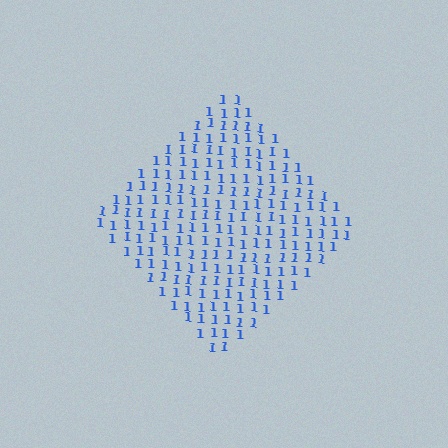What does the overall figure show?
The overall figure shows a diamond.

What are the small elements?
The small elements are digit 1's.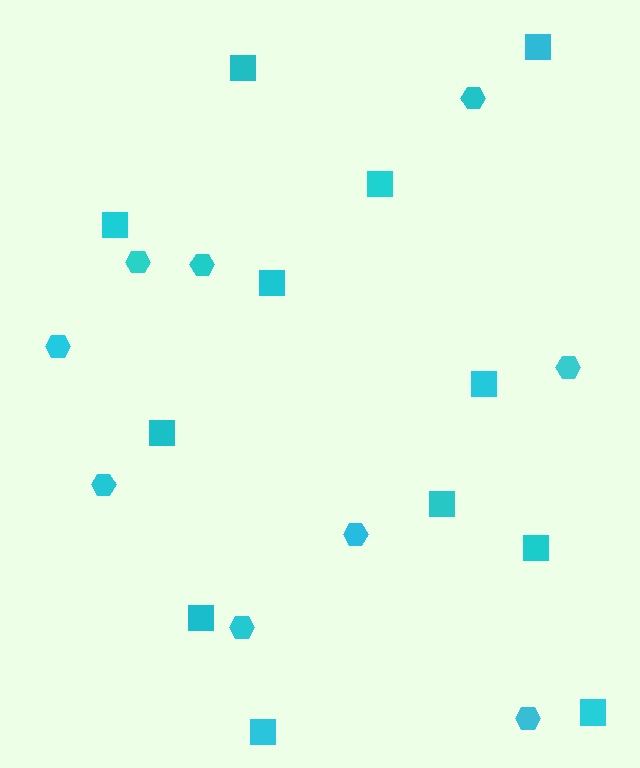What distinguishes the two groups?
There are 2 groups: one group of squares (12) and one group of hexagons (9).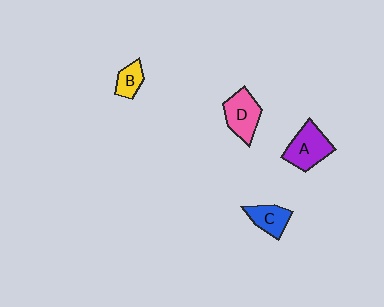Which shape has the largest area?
Shape A (purple).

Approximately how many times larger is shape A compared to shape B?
Approximately 2.0 times.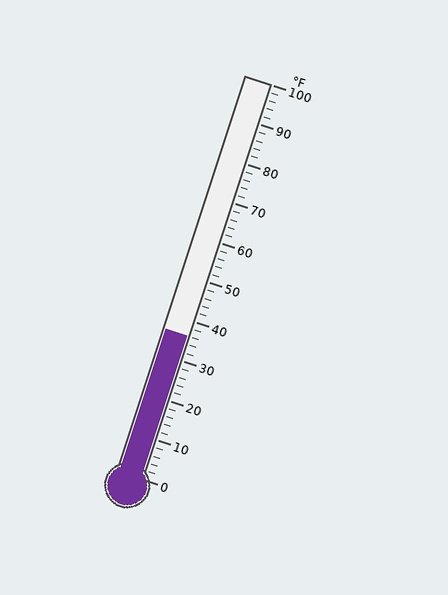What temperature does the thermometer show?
The thermometer shows approximately 36°F.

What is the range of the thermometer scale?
The thermometer scale ranges from 0°F to 100°F.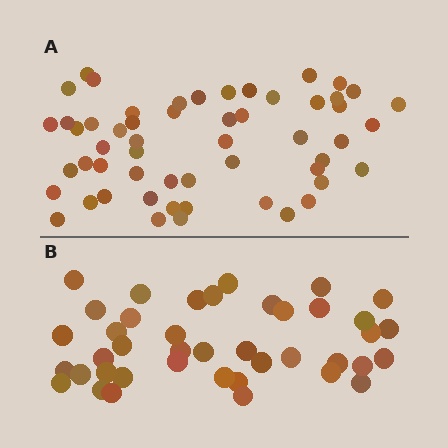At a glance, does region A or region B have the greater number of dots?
Region A (the top region) has more dots.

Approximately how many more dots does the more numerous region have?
Region A has approximately 15 more dots than region B.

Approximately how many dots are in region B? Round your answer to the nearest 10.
About 40 dots. (The exact count is 41, which rounds to 40.)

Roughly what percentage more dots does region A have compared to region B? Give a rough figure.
About 35% more.